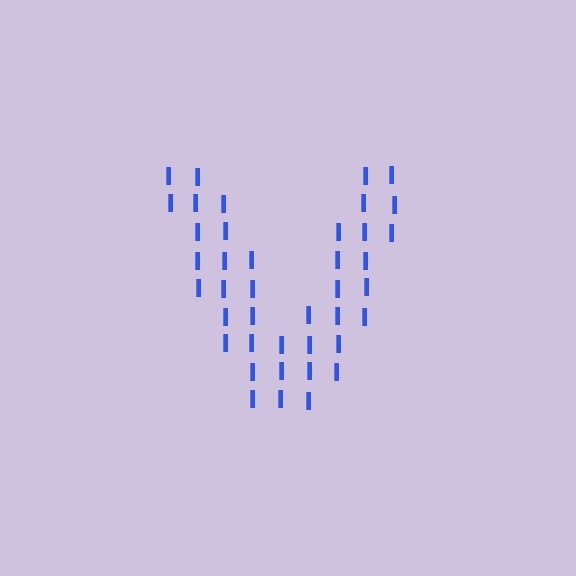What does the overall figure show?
The overall figure shows the letter V.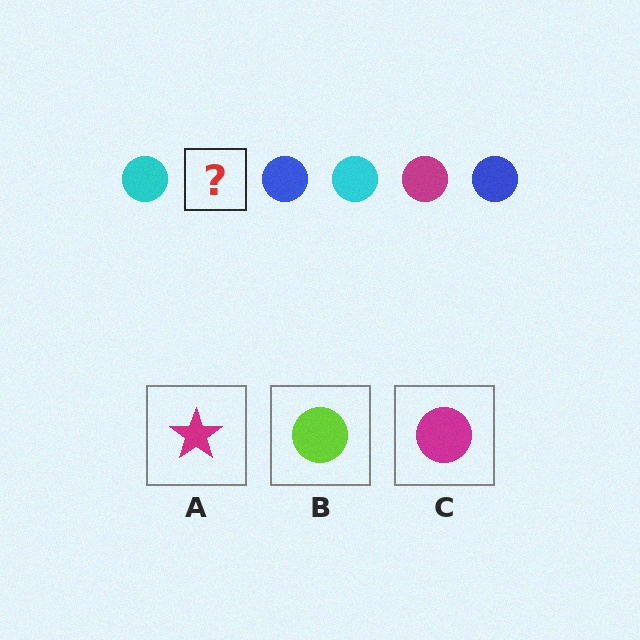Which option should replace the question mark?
Option C.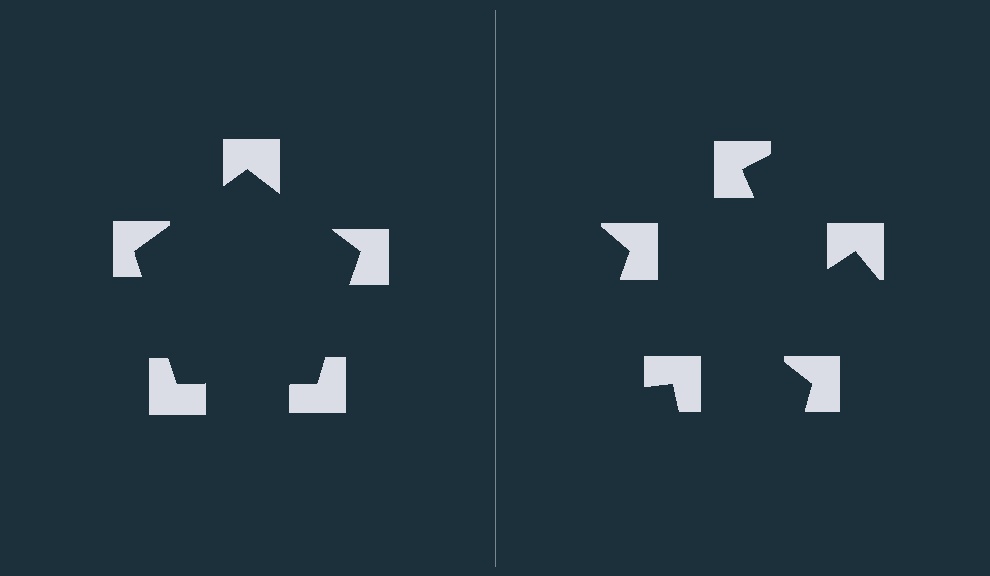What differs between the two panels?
The notched squares are positioned identically on both sides; only the wedge orientations differ. On the left they align to a pentagon; on the right they are misaligned.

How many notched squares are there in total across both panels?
10 — 5 on each side.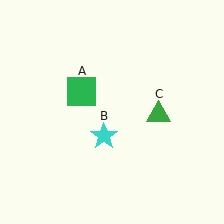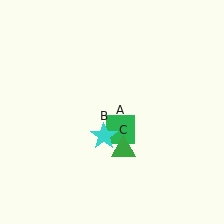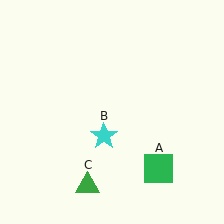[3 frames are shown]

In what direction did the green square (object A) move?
The green square (object A) moved down and to the right.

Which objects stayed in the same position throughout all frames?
Cyan star (object B) remained stationary.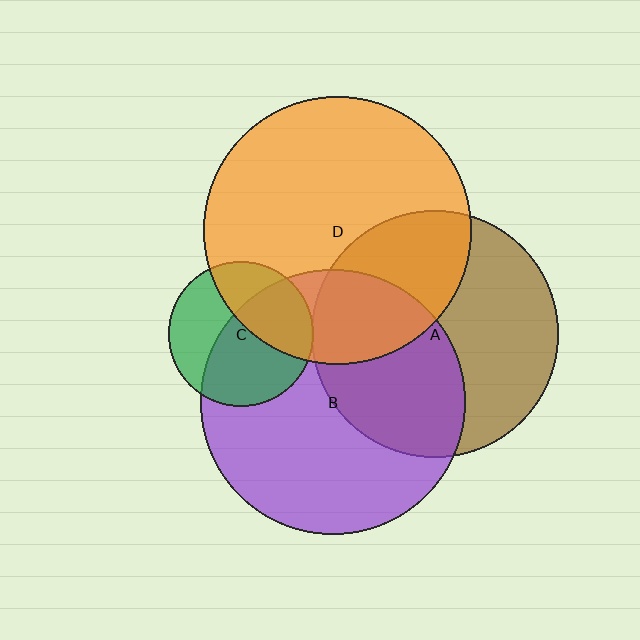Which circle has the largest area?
Circle D (orange).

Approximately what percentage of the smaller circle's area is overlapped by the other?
Approximately 5%.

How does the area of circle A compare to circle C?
Approximately 2.9 times.